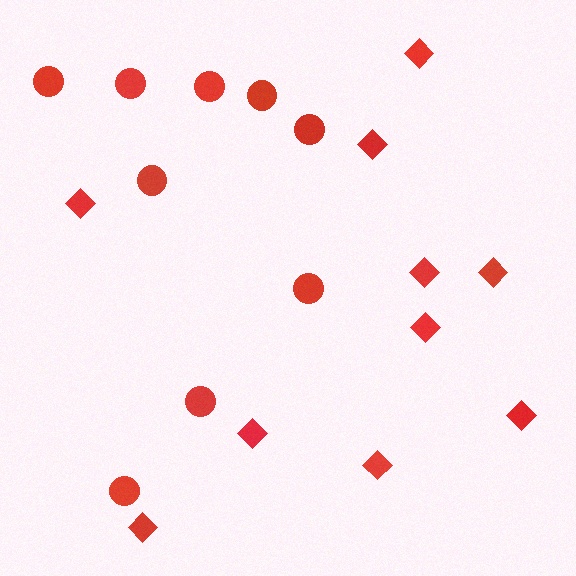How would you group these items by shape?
There are 2 groups: one group of diamonds (10) and one group of circles (9).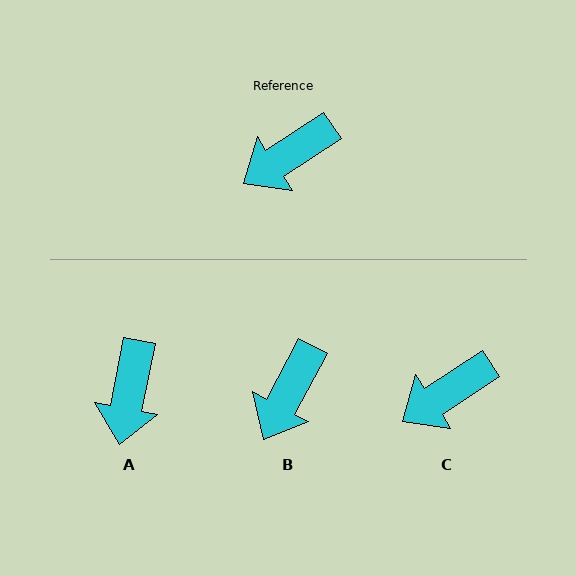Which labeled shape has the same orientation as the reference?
C.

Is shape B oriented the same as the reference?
No, it is off by about 29 degrees.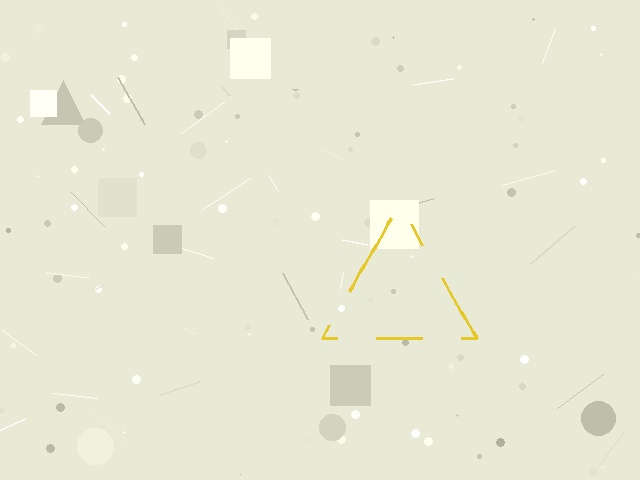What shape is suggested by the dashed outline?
The dashed outline suggests a triangle.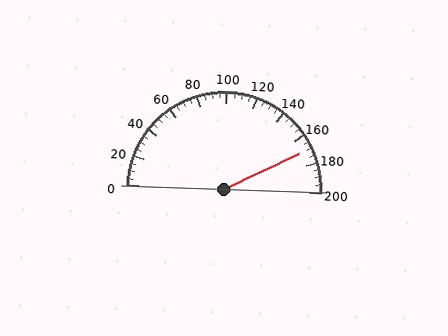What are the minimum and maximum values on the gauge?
The gauge ranges from 0 to 200.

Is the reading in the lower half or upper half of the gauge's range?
The reading is in the upper half of the range (0 to 200).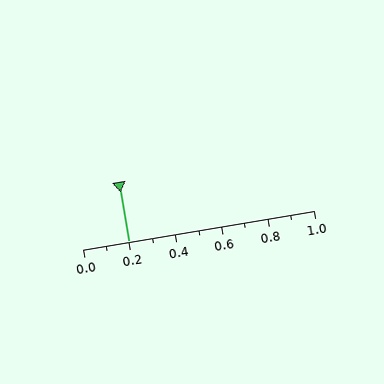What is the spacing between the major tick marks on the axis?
The major ticks are spaced 0.2 apart.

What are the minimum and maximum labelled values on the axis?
The axis runs from 0.0 to 1.0.